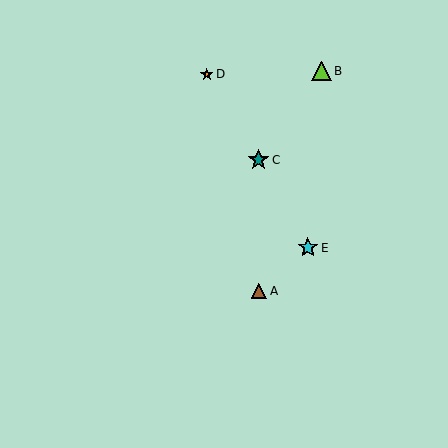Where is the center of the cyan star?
The center of the cyan star is at (308, 248).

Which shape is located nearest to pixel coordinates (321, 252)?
The cyan star (labeled E) at (308, 248) is nearest to that location.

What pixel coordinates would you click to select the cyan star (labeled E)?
Click at (308, 248) to select the cyan star E.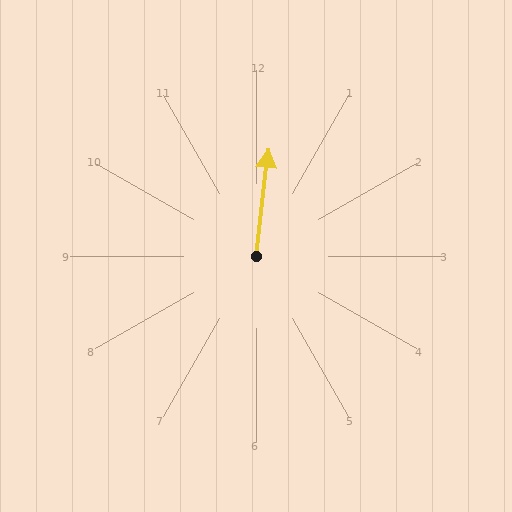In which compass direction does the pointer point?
North.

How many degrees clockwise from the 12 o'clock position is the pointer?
Approximately 7 degrees.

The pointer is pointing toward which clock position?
Roughly 12 o'clock.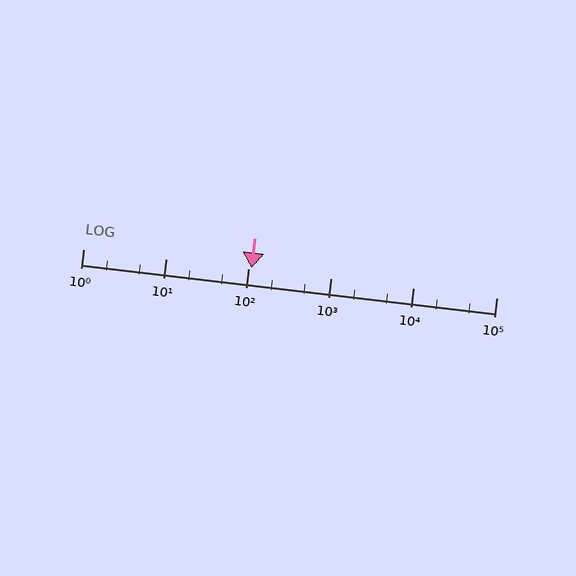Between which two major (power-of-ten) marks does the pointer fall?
The pointer is between 100 and 1000.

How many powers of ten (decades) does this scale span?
The scale spans 5 decades, from 1 to 100000.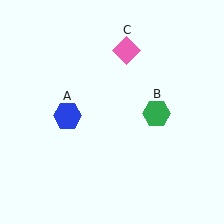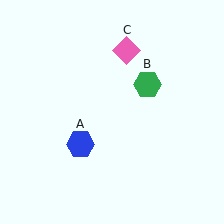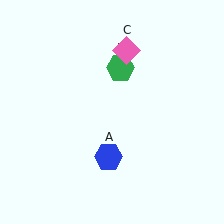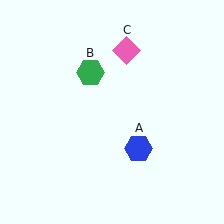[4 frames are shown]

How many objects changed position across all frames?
2 objects changed position: blue hexagon (object A), green hexagon (object B).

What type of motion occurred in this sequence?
The blue hexagon (object A), green hexagon (object B) rotated counterclockwise around the center of the scene.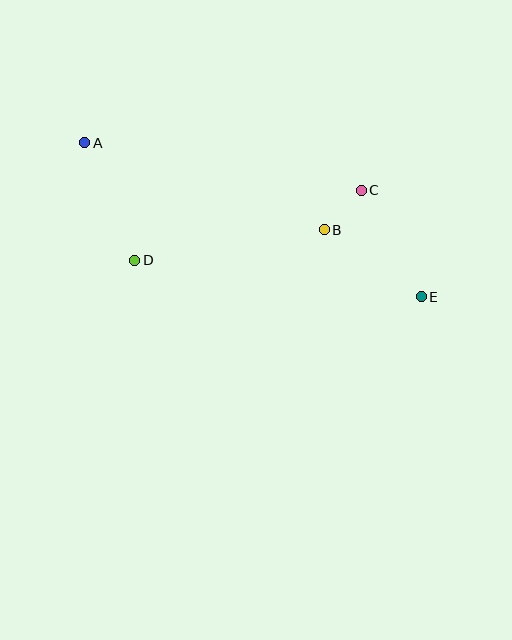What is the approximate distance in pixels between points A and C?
The distance between A and C is approximately 281 pixels.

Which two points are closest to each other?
Points B and C are closest to each other.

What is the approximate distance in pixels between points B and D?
The distance between B and D is approximately 192 pixels.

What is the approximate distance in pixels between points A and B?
The distance between A and B is approximately 255 pixels.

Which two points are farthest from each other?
Points A and E are farthest from each other.